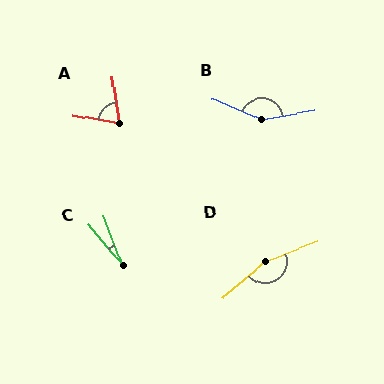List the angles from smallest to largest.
C (19°), A (73°), B (148°), D (160°).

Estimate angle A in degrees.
Approximately 73 degrees.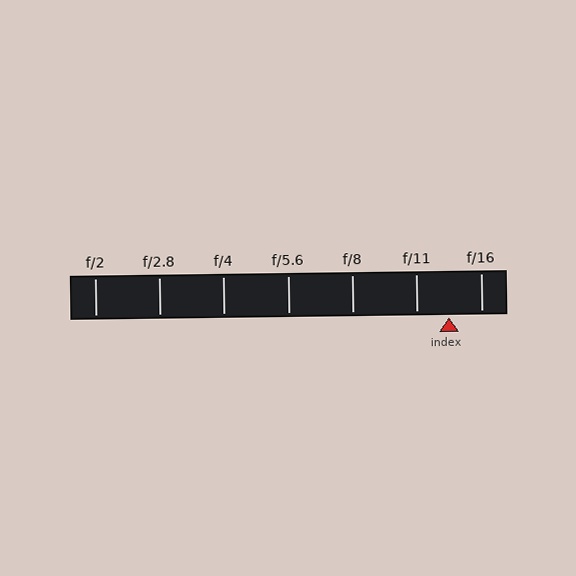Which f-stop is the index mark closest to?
The index mark is closest to f/11.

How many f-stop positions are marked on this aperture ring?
There are 7 f-stop positions marked.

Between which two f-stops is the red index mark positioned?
The index mark is between f/11 and f/16.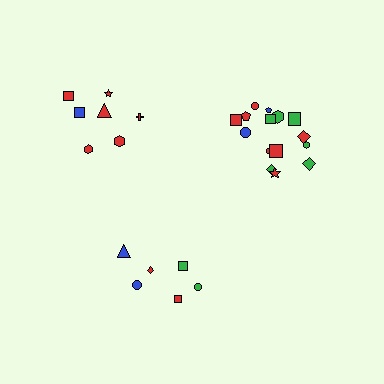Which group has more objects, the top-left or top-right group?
The top-right group.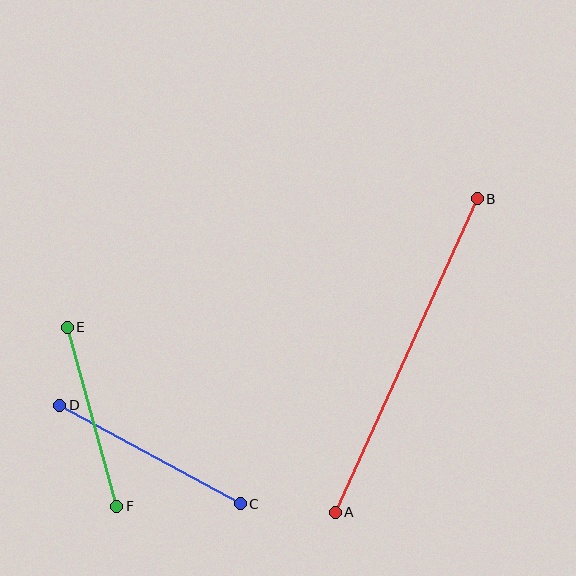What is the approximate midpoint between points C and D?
The midpoint is at approximately (150, 454) pixels.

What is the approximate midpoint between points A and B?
The midpoint is at approximately (406, 356) pixels.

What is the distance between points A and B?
The distance is approximately 344 pixels.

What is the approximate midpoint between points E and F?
The midpoint is at approximately (92, 417) pixels.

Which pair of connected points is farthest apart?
Points A and B are farthest apart.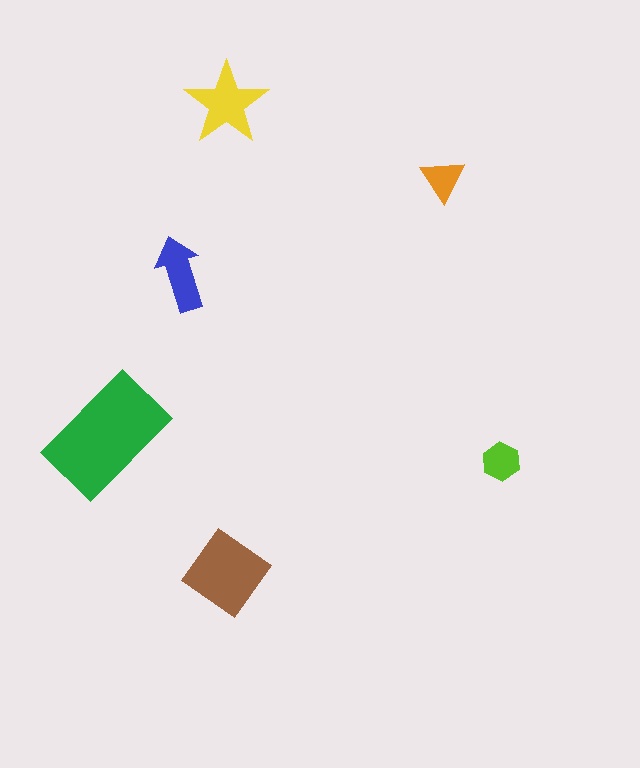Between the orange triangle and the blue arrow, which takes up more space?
The blue arrow.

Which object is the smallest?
The orange triangle.